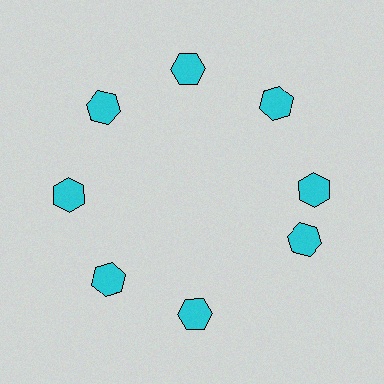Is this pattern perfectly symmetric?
No. The 8 cyan hexagons are arranged in a ring, but one element near the 4 o'clock position is rotated out of alignment along the ring, breaking the 8-fold rotational symmetry.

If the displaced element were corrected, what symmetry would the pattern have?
It would have 8-fold rotational symmetry — the pattern would map onto itself every 45 degrees.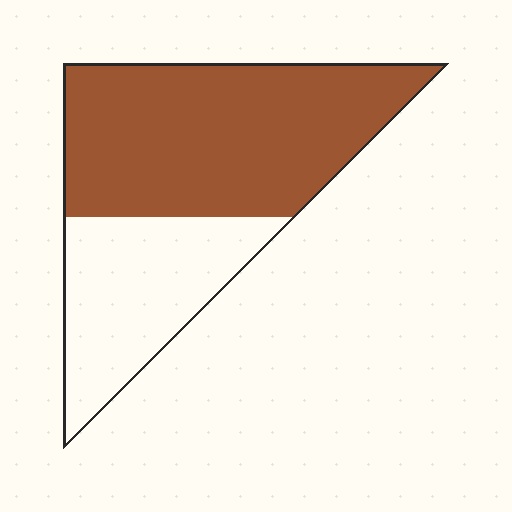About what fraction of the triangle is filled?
About five eighths (5/8).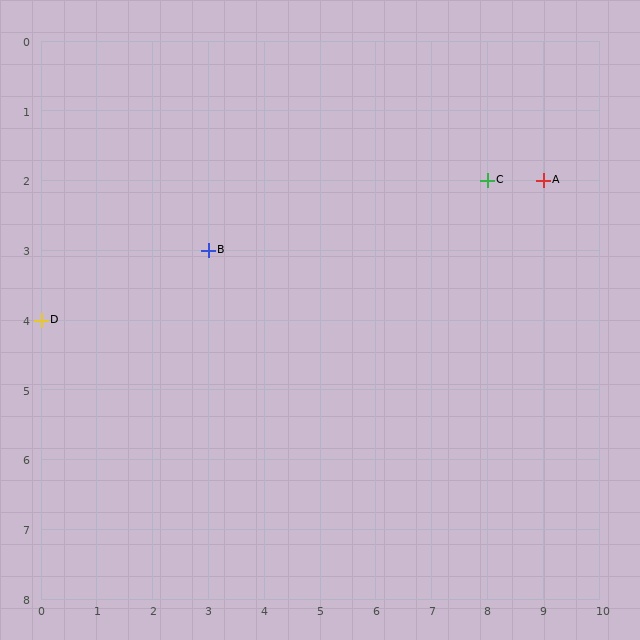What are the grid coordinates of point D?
Point D is at grid coordinates (0, 4).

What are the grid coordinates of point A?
Point A is at grid coordinates (9, 2).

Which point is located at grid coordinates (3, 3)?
Point B is at (3, 3).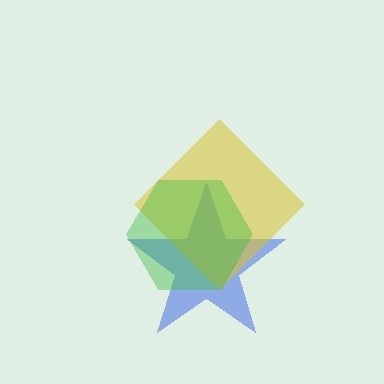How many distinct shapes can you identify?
There are 3 distinct shapes: a blue star, a yellow diamond, a green hexagon.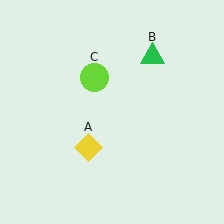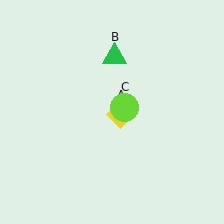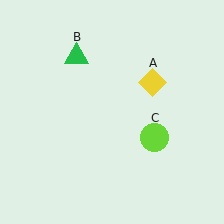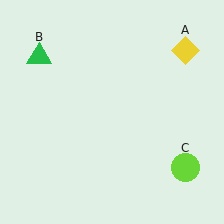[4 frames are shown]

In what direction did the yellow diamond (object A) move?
The yellow diamond (object A) moved up and to the right.